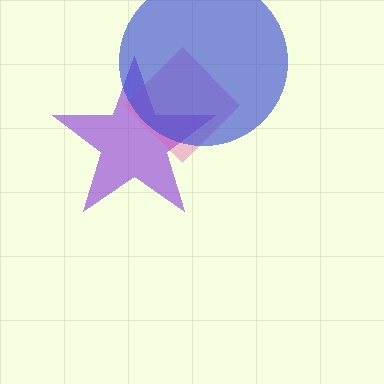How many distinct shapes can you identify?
There are 3 distinct shapes: a purple star, a pink diamond, a blue circle.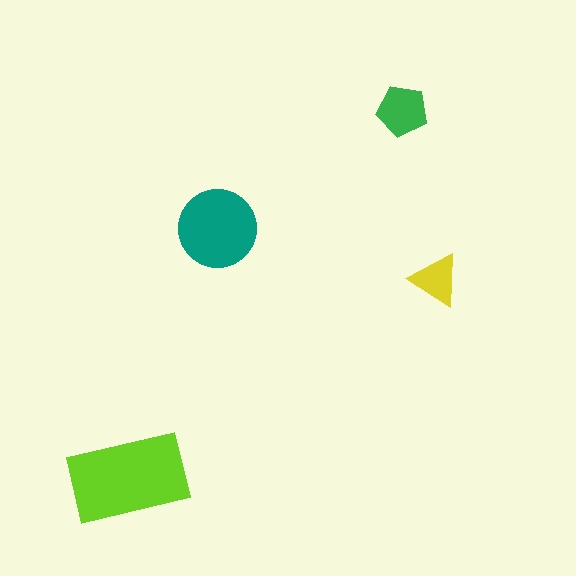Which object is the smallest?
The yellow triangle.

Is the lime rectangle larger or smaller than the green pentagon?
Larger.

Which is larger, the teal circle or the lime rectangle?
The lime rectangle.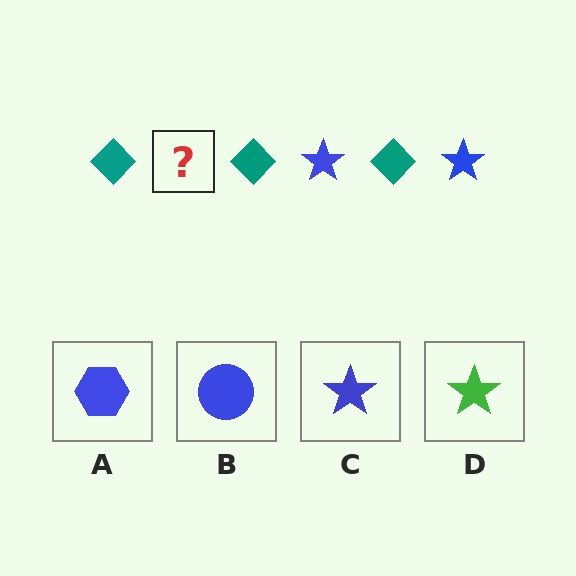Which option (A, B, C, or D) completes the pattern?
C.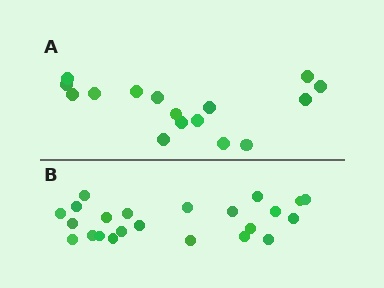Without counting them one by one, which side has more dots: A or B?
Region B (the bottom region) has more dots.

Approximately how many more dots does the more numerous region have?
Region B has roughly 8 or so more dots than region A.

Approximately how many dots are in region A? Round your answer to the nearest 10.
About 20 dots. (The exact count is 16, which rounds to 20.)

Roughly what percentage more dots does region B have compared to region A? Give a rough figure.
About 45% more.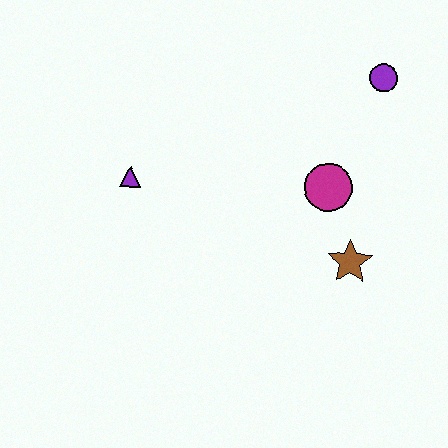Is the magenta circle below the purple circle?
Yes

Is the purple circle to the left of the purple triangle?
No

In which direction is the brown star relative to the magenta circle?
The brown star is below the magenta circle.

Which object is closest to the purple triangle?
The magenta circle is closest to the purple triangle.